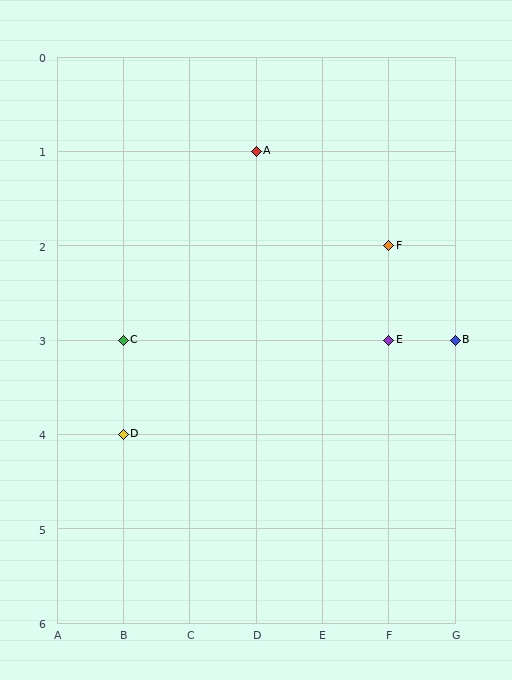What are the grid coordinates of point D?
Point D is at grid coordinates (B, 4).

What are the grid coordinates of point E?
Point E is at grid coordinates (F, 3).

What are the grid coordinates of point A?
Point A is at grid coordinates (D, 1).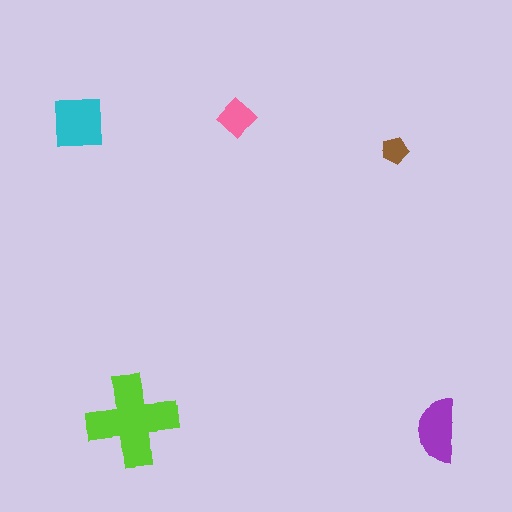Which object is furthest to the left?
The cyan square is leftmost.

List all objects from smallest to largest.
The brown pentagon, the pink diamond, the purple semicircle, the cyan square, the lime cross.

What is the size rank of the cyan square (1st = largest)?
2nd.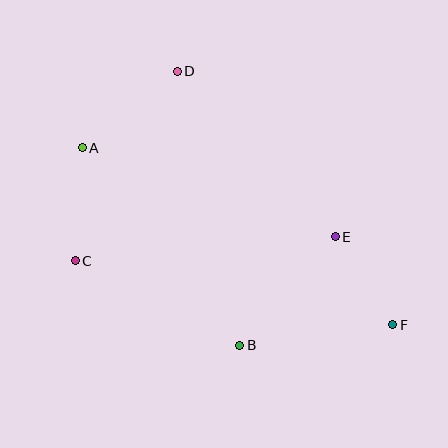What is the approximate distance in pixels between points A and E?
The distance between A and E is approximately 268 pixels.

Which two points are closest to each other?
Points E and F are closest to each other.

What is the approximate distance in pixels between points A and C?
The distance between A and C is approximately 114 pixels.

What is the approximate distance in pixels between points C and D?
The distance between C and D is approximately 216 pixels.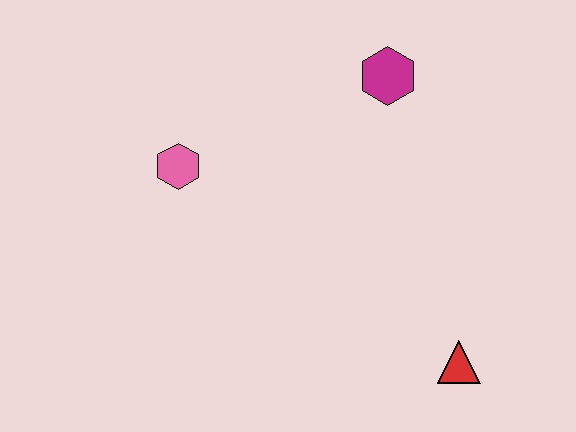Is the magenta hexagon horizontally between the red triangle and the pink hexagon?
Yes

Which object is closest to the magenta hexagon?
The pink hexagon is closest to the magenta hexagon.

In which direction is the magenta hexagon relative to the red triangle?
The magenta hexagon is above the red triangle.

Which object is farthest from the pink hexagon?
The red triangle is farthest from the pink hexagon.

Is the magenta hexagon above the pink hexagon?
Yes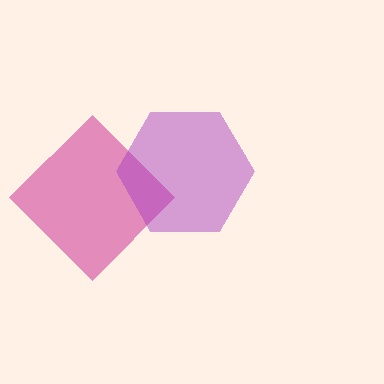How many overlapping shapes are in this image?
There are 2 overlapping shapes in the image.